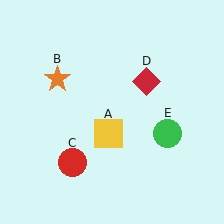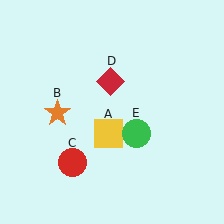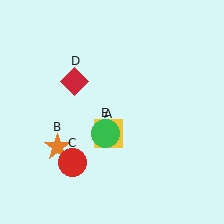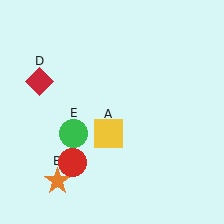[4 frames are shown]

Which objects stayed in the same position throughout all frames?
Yellow square (object A) and red circle (object C) remained stationary.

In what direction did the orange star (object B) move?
The orange star (object B) moved down.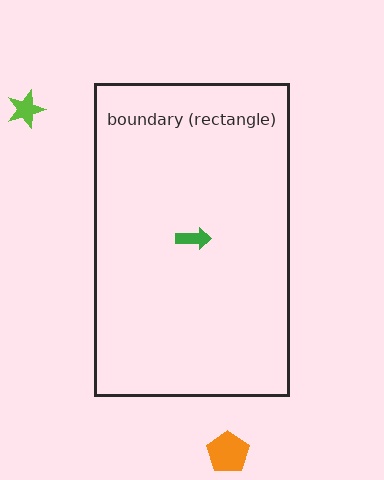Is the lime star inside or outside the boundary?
Outside.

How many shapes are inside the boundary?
1 inside, 2 outside.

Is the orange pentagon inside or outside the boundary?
Outside.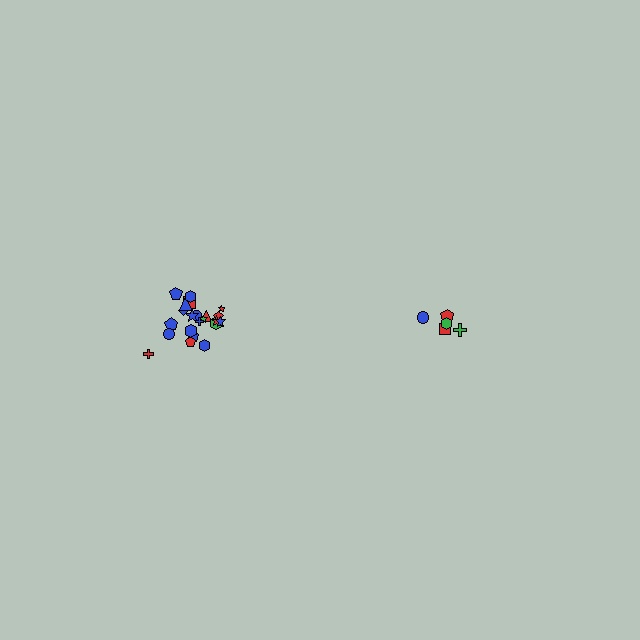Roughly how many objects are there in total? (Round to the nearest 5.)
Roughly 25 objects in total.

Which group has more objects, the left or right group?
The left group.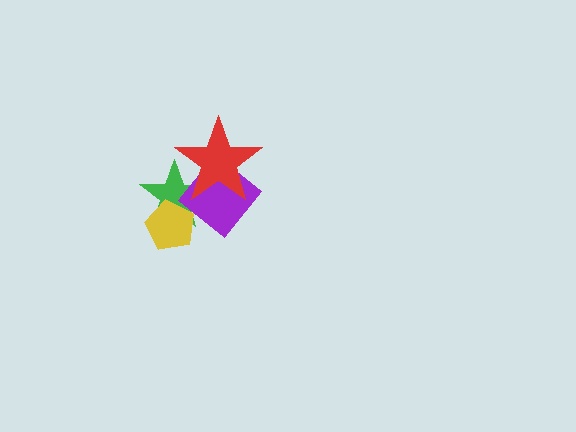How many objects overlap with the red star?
2 objects overlap with the red star.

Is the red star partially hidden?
No, no other shape covers it.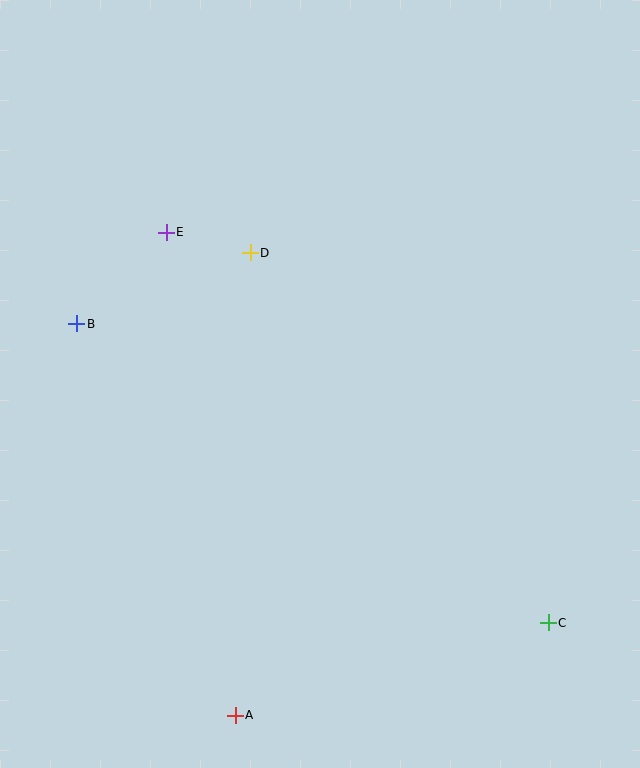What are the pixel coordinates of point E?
Point E is at (166, 232).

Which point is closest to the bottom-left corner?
Point A is closest to the bottom-left corner.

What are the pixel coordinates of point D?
Point D is at (250, 253).